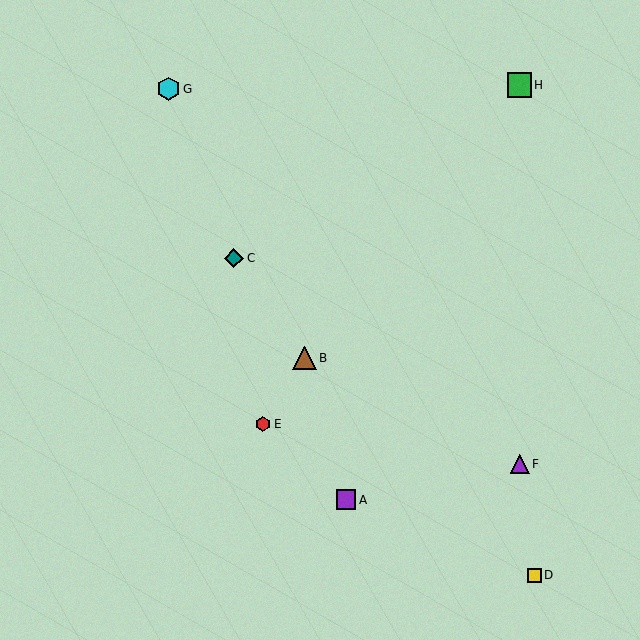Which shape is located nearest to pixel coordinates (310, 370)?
The brown triangle (labeled B) at (304, 358) is nearest to that location.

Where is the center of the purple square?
The center of the purple square is at (346, 500).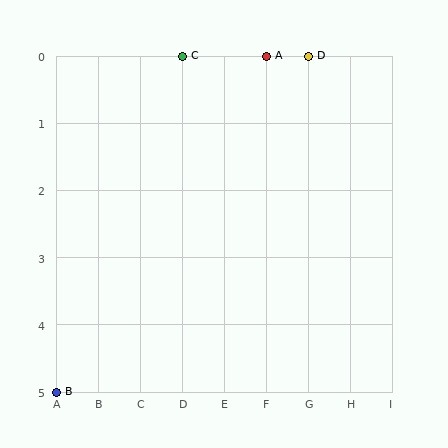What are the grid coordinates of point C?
Point C is at grid coordinates (D, 0).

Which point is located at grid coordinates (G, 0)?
Point D is at (G, 0).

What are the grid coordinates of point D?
Point D is at grid coordinates (G, 0).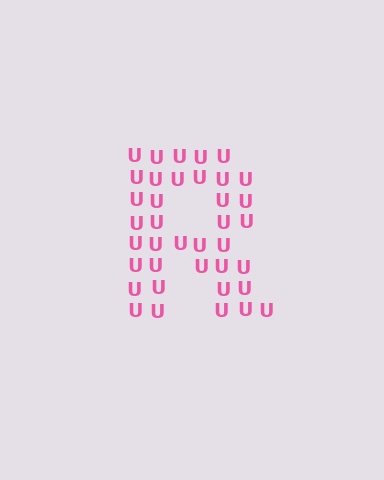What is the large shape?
The large shape is the letter R.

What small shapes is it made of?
It is made of small letter U's.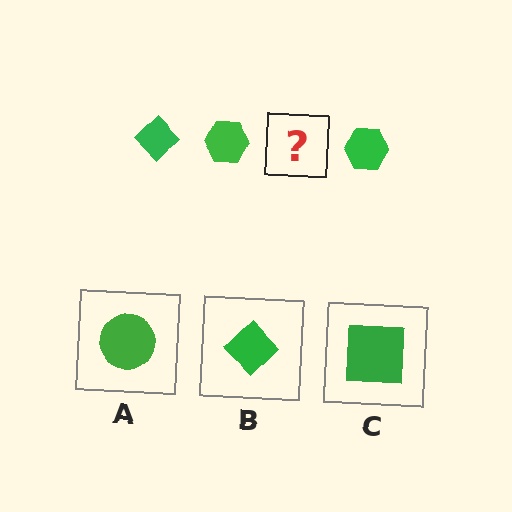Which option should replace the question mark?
Option B.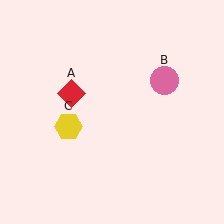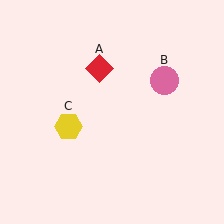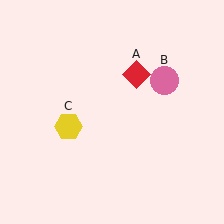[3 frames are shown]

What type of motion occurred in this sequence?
The red diamond (object A) rotated clockwise around the center of the scene.